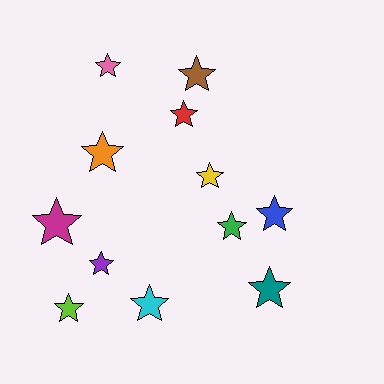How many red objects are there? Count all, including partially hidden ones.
There is 1 red object.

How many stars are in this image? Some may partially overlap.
There are 12 stars.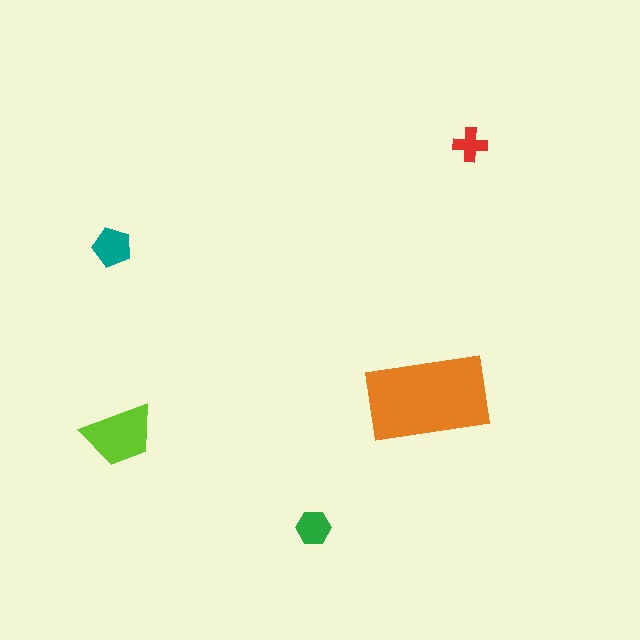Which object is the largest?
The orange rectangle.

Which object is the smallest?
The red cross.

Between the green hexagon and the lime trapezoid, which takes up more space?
The lime trapezoid.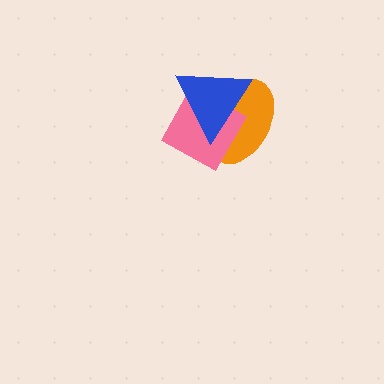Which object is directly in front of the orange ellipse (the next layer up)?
The pink diamond is directly in front of the orange ellipse.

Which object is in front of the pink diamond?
The blue triangle is in front of the pink diamond.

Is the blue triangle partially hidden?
No, no other shape covers it.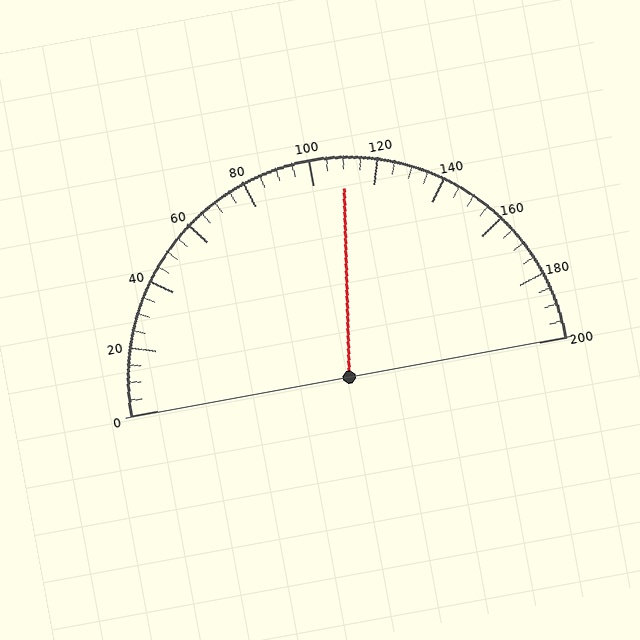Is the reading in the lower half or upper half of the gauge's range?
The reading is in the upper half of the range (0 to 200).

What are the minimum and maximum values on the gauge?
The gauge ranges from 0 to 200.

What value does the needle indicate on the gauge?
The needle indicates approximately 110.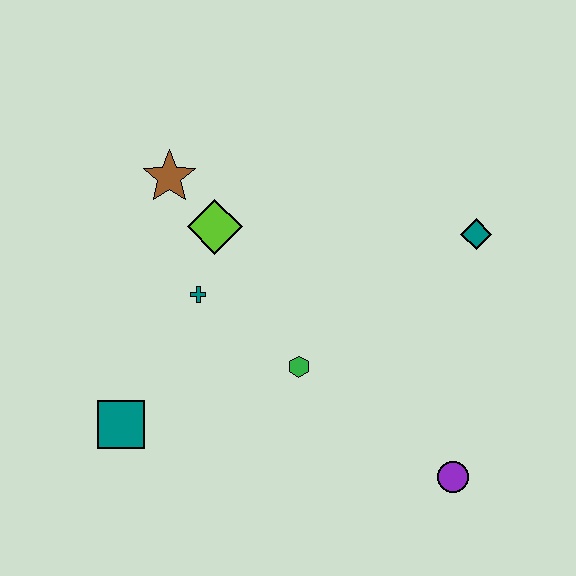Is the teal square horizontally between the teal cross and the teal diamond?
No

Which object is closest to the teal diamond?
The green hexagon is closest to the teal diamond.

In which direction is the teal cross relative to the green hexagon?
The teal cross is to the left of the green hexagon.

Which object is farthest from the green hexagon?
The brown star is farthest from the green hexagon.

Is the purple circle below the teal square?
Yes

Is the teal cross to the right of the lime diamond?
No